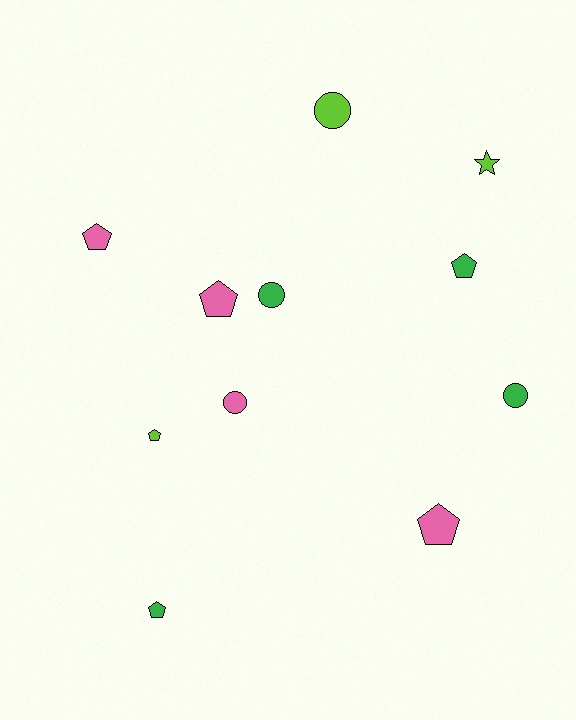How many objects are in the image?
There are 11 objects.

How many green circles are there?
There are 2 green circles.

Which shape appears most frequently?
Pentagon, with 6 objects.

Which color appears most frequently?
Green, with 4 objects.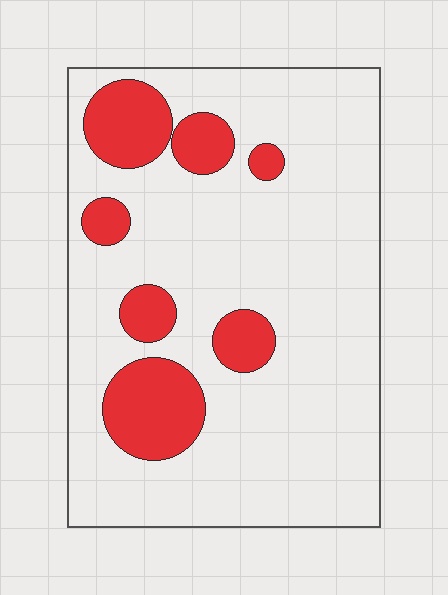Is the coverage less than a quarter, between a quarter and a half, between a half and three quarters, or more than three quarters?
Less than a quarter.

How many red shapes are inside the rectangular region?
7.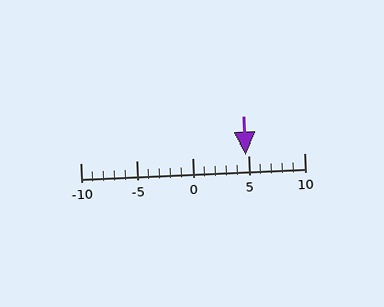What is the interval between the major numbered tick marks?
The major tick marks are spaced 5 units apart.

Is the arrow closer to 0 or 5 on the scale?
The arrow is closer to 5.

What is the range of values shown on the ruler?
The ruler shows values from -10 to 10.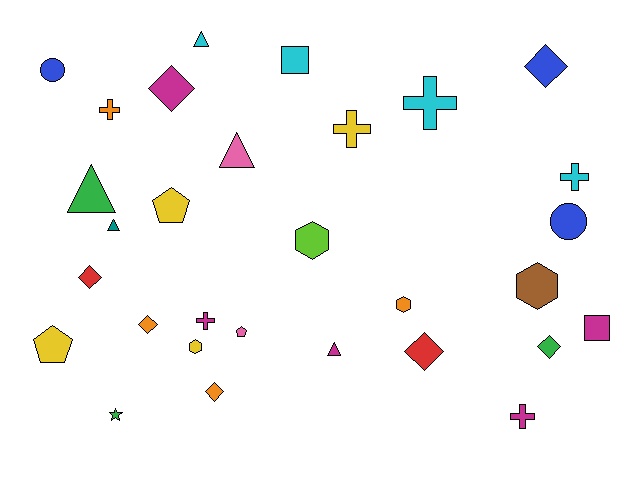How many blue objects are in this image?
There are 3 blue objects.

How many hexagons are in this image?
There are 4 hexagons.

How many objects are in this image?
There are 30 objects.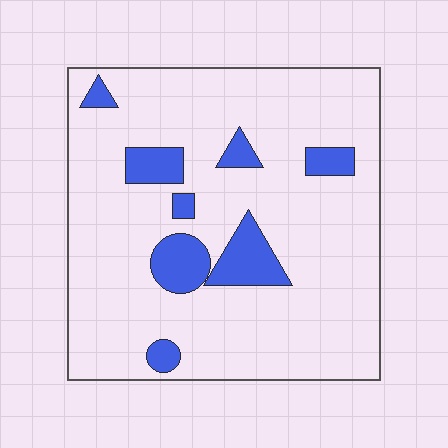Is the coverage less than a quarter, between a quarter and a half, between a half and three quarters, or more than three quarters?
Less than a quarter.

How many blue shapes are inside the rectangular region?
8.